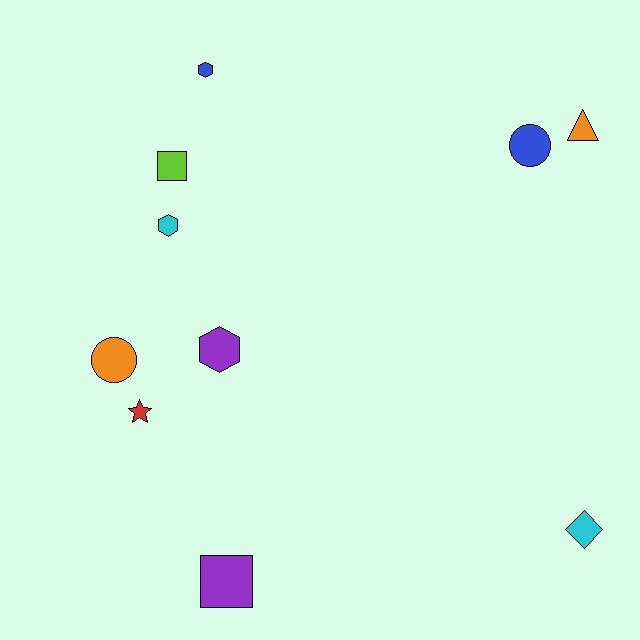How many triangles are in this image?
There is 1 triangle.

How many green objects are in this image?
There are no green objects.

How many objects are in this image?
There are 10 objects.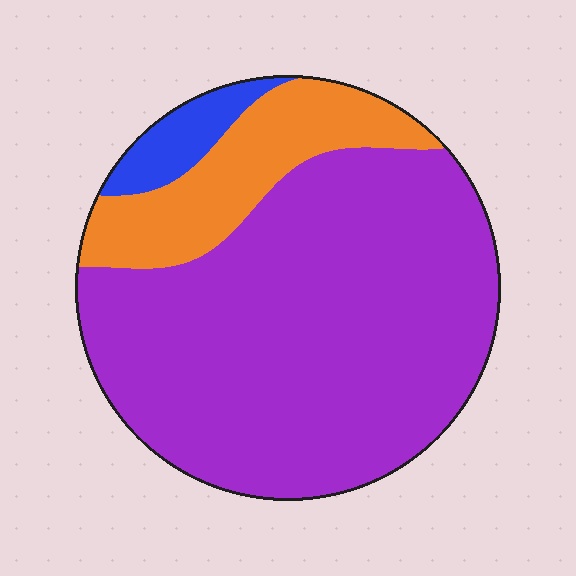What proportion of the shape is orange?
Orange takes up about one fifth (1/5) of the shape.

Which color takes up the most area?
Purple, at roughly 75%.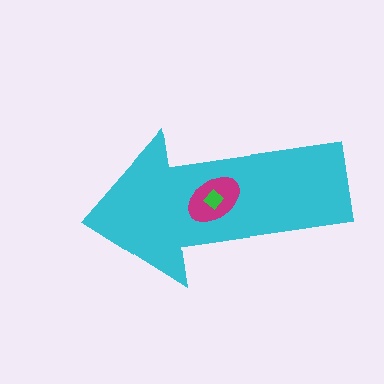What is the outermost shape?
The cyan arrow.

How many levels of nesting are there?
3.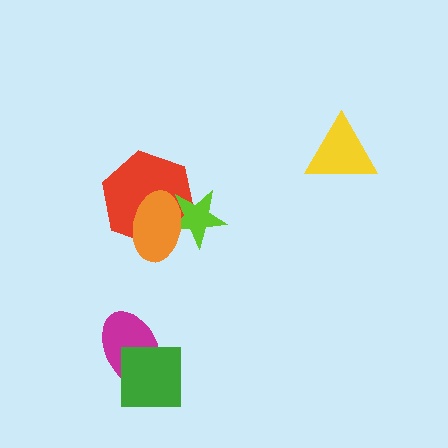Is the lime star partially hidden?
Yes, it is partially covered by another shape.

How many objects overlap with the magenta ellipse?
1 object overlaps with the magenta ellipse.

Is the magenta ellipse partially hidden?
Yes, it is partially covered by another shape.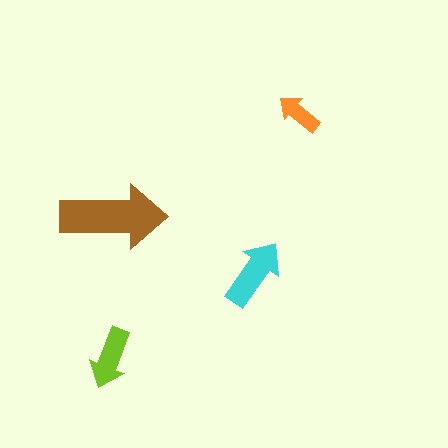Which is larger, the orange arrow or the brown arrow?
The brown one.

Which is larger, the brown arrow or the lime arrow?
The brown one.